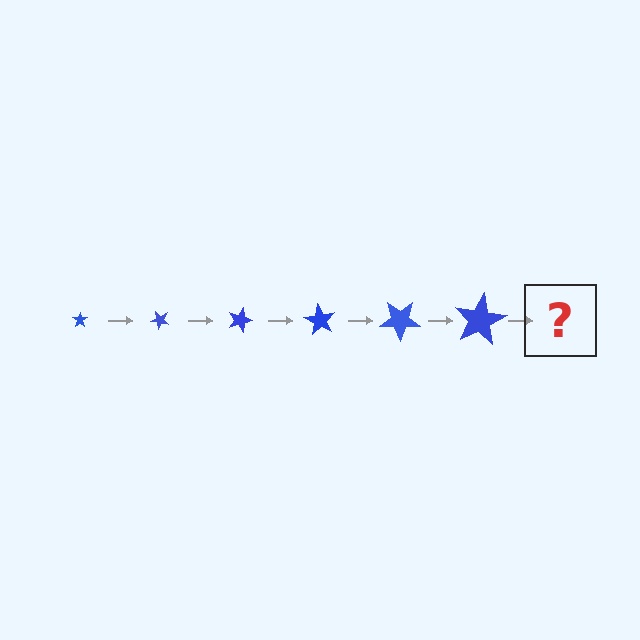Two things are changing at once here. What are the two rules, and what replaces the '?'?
The two rules are that the star grows larger each step and it rotates 45 degrees each step. The '?' should be a star, larger than the previous one and rotated 270 degrees from the start.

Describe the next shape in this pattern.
It should be a star, larger than the previous one and rotated 270 degrees from the start.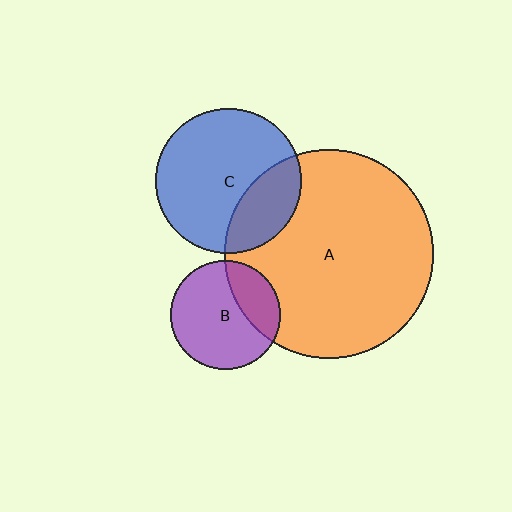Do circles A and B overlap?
Yes.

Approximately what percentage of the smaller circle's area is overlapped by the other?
Approximately 25%.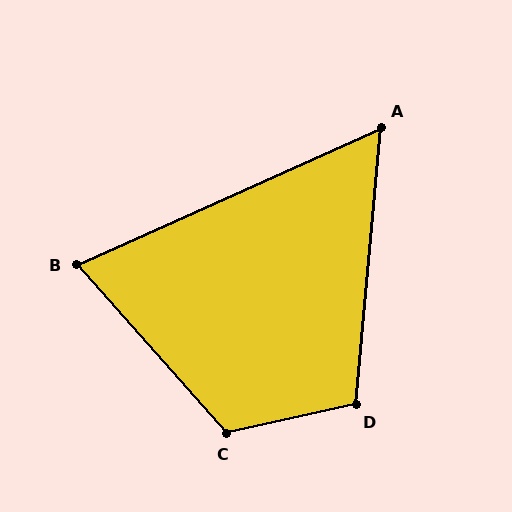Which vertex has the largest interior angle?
C, at approximately 119 degrees.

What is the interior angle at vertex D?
Approximately 107 degrees (obtuse).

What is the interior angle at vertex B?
Approximately 73 degrees (acute).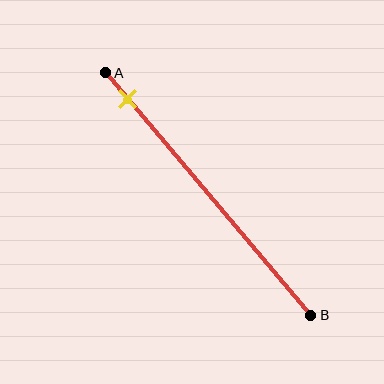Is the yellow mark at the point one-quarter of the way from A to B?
No, the mark is at about 10% from A, not at the 25% one-quarter point.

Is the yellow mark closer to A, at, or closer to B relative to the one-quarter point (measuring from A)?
The yellow mark is closer to point A than the one-quarter point of segment AB.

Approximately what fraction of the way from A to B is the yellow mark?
The yellow mark is approximately 10% of the way from A to B.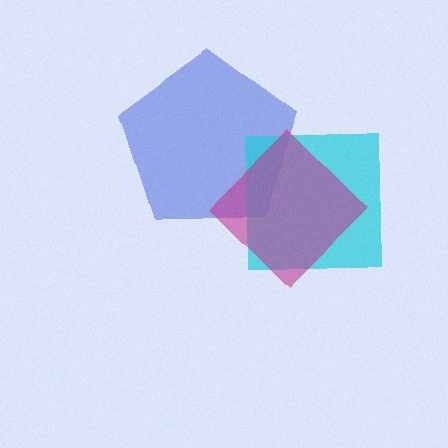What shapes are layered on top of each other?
The layered shapes are: a blue pentagon, a cyan square, a magenta diamond.